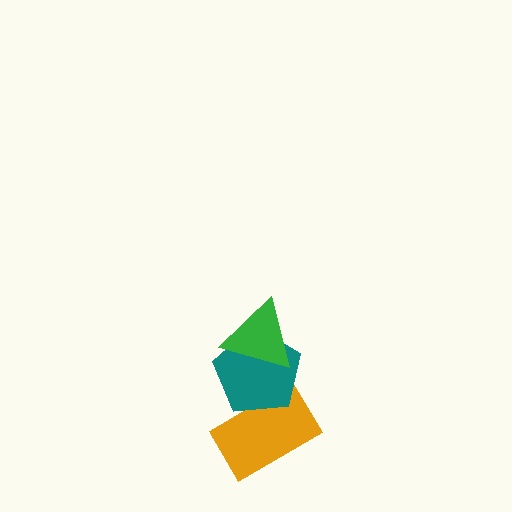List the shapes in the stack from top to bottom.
From top to bottom: the green triangle, the teal pentagon, the orange rectangle.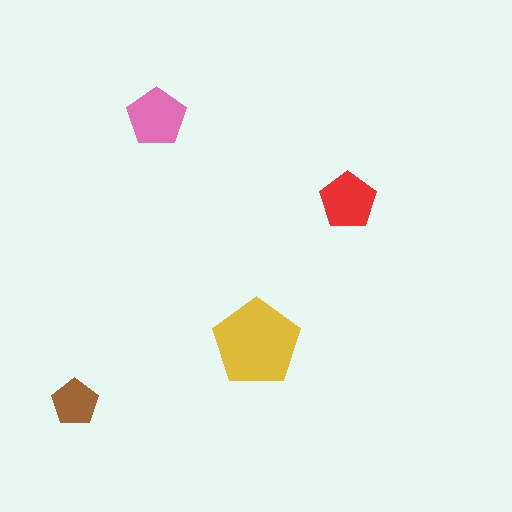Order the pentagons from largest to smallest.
the yellow one, the pink one, the red one, the brown one.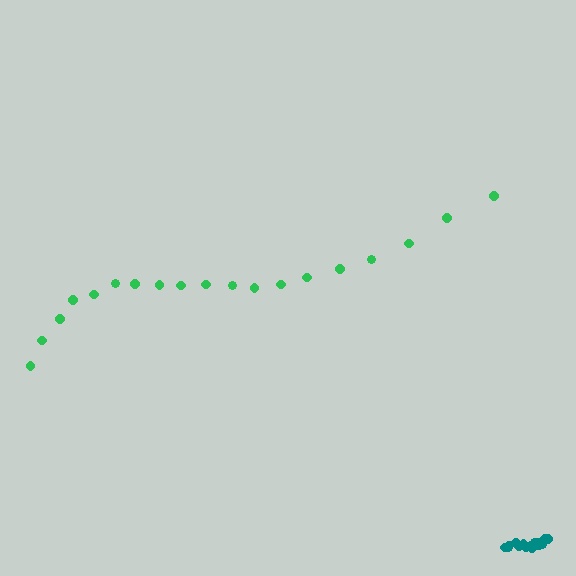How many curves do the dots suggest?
There are 2 distinct paths.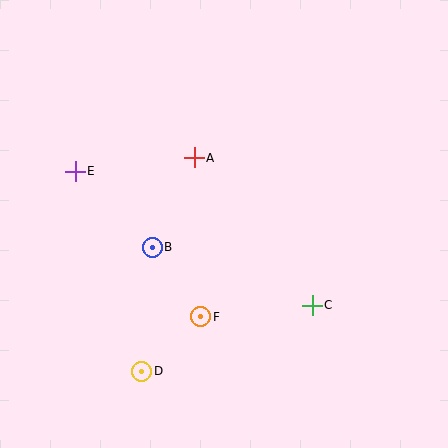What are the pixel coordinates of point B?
Point B is at (152, 247).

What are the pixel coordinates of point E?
Point E is at (75, 171).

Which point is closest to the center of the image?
Point A at (194, 158) is closest to the center.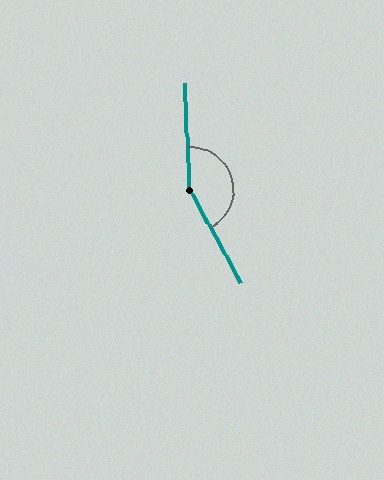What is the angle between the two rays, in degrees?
Approximately 154 degrees.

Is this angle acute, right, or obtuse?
It is obtuse.